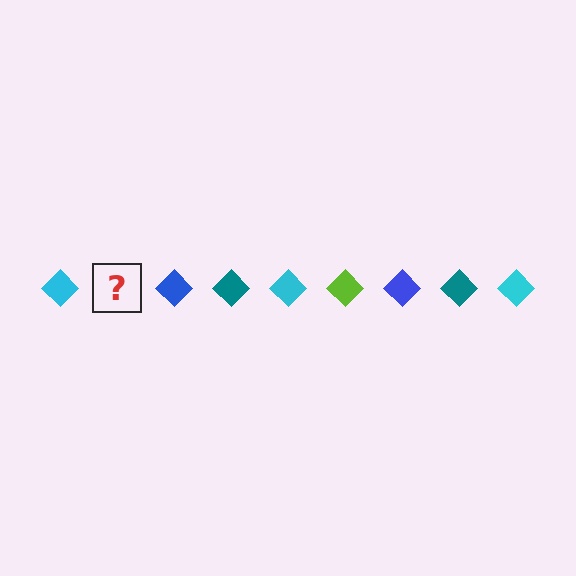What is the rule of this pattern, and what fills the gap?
The rule is that the pattern cycles through cyan, lime, blue, teal diamonds. The gap should be filled with a lime diamond.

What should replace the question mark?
The question mark should be replaced with a lime diamond.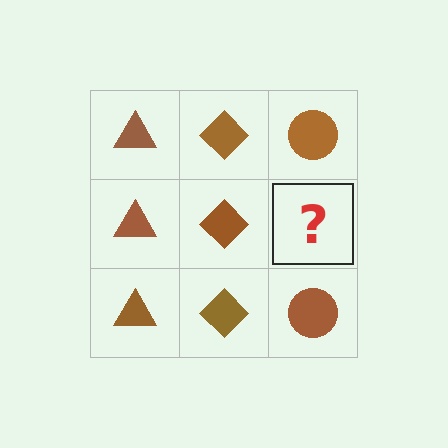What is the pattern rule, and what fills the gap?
The rule is that each column has a consistent shape. The gap should be filled with a brown circle.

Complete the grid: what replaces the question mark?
The question mark should be replaced with a brown circle.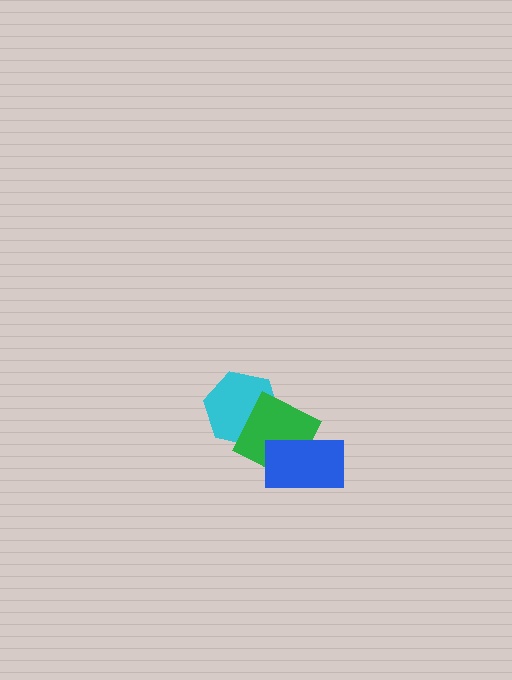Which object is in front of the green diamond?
The blue rectangle is in front of the green diamond.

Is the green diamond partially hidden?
Yes, it is partially covered by another shape.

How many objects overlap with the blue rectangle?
1 object overlaps with the blue rectangle.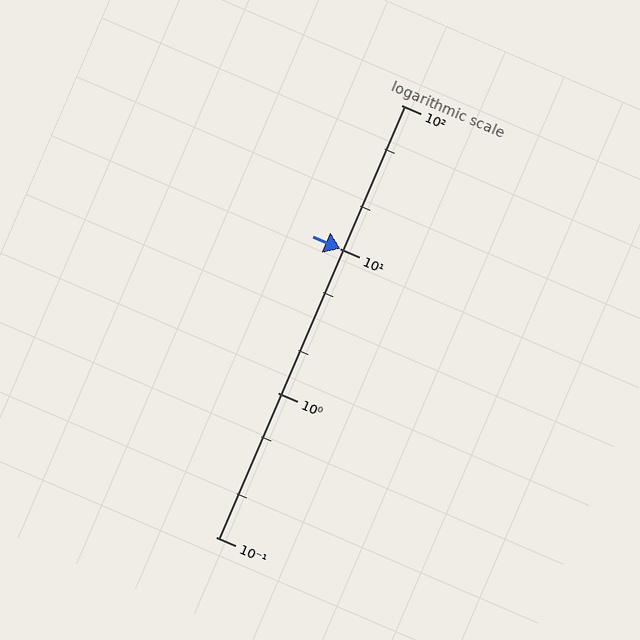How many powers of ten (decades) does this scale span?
The scale spans 3 decades, from 0.1 to 100.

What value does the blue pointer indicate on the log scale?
The pointer indicates approximately 10.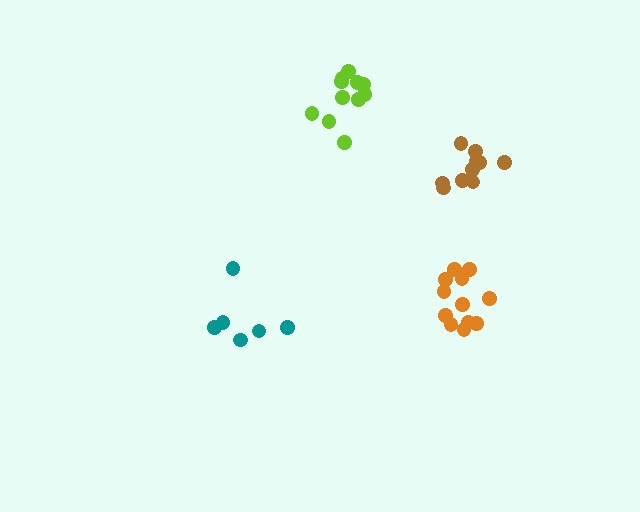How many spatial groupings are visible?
There are 4 spatial groupings.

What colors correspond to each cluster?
The clusters are colored: brown, lime, teal, orange.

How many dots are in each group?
Group 1: 10 dots, Group 2: 11 dots, Group 3: 6 dots, Group 4: 12 dots (39 total).